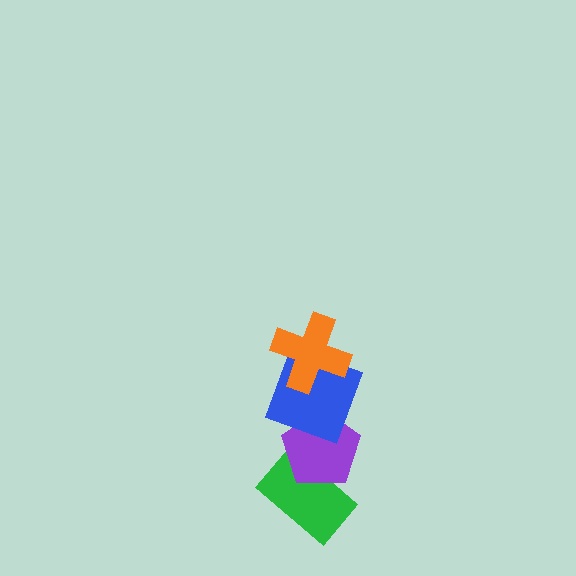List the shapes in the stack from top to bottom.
From top to bottom: the orange cross, the blue square, the purple pentagon, the green rectangle.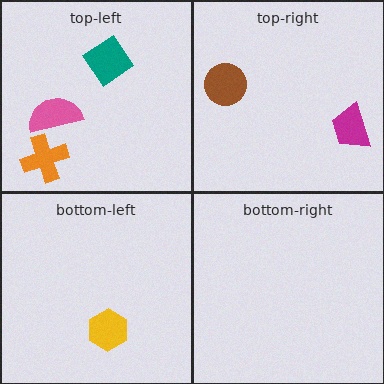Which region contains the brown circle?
The top-right region.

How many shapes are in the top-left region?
3.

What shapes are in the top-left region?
The teal diamond, the orange cross, the pink semicircle.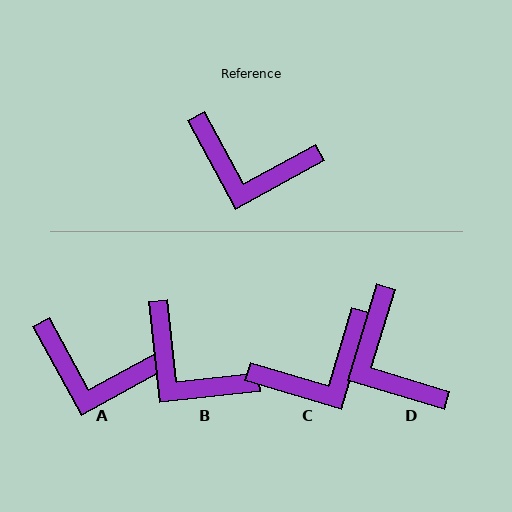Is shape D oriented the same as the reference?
No, it is off by about 46 degrees.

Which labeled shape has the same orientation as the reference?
A.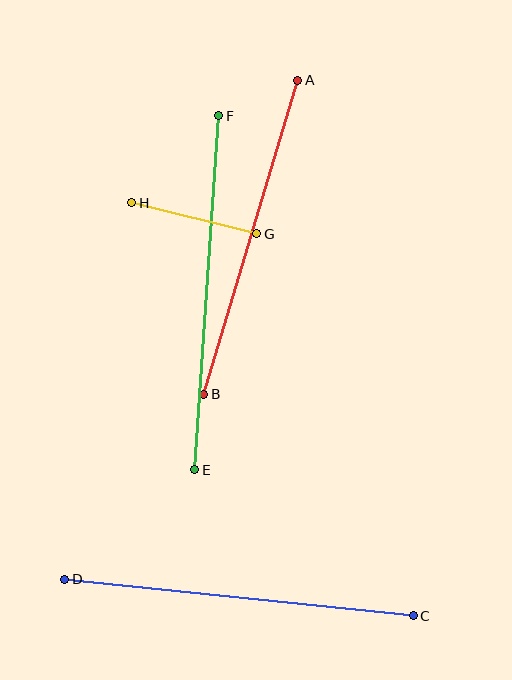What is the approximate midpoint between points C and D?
The midpoint is at approximately (239, 598) pixels.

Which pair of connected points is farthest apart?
Points E and F are farthest apart.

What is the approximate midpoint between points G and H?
The midpoint is at approximately (194, 218) pixels.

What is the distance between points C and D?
The distance is approximately 350 pixels.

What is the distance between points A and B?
The distance is approximately 328 pixels.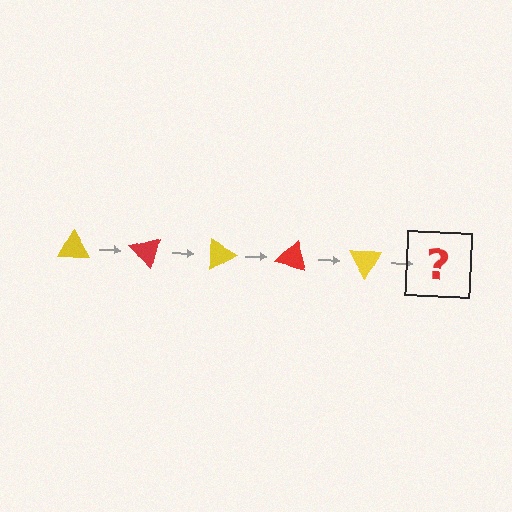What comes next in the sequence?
The next element should be a red triangle, rotated 225 degrees from the start.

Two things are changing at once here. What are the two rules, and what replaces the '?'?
The two rules are that it rotates 45 degrees each step and the color cycles through yellow and red. The '?' should be a red triangle, rotated 225 degrees from the start.